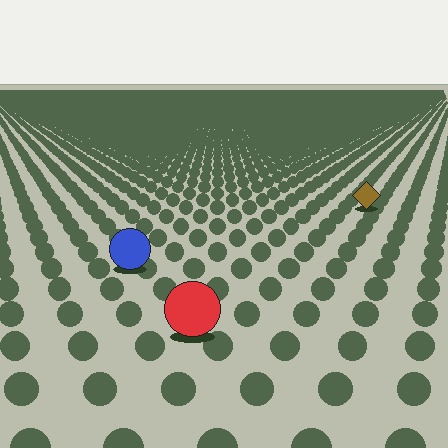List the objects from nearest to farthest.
From nearest to farthest: the red circle, the blue circle, the brown diamond.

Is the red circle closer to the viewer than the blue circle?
Yes. The red circle is closer — you can tell from the texture gradient: the ground texture is coarser near it.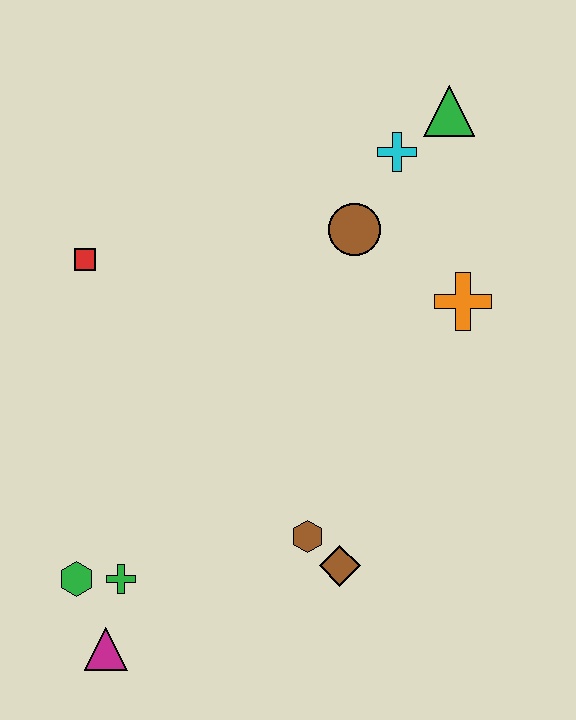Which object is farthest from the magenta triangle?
The green triangle is farthest from the magenta triangle.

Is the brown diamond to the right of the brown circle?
No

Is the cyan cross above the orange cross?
Yes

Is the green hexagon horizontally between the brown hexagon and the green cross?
No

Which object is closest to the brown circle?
The cyan cross is closest to the brown circle.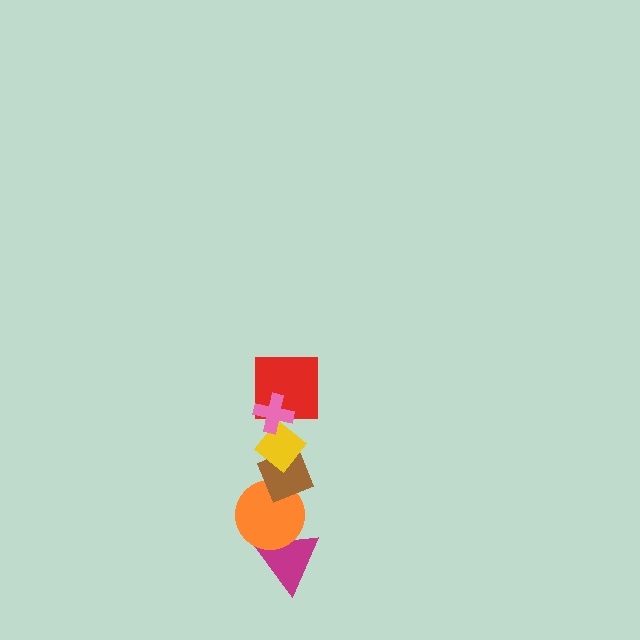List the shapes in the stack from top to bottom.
From top to bottom: the pink cross, the red square, the yellow diamond, the brown diamond, the orange circle, the magenta triangle.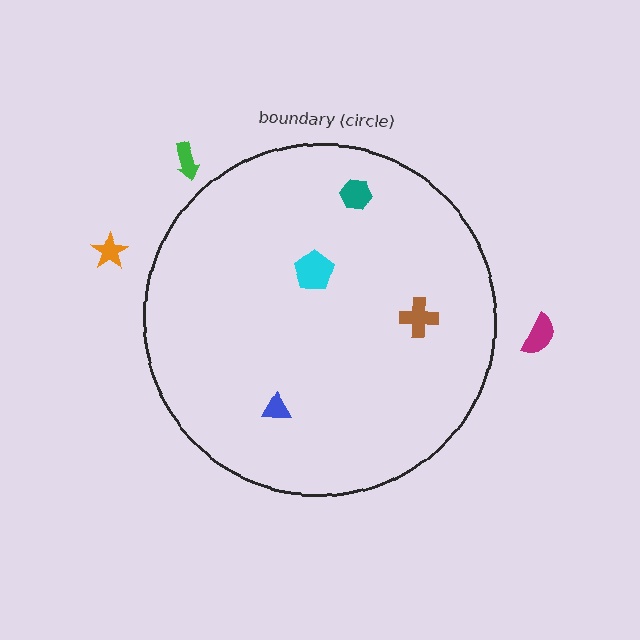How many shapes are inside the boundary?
4 inside, 3 outside.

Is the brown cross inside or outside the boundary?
Inside.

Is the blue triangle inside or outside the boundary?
Inside.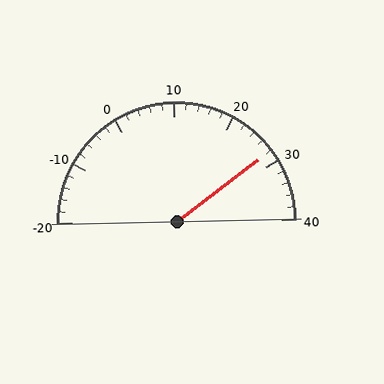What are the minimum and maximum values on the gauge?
The gauge ranges from -20 to 40.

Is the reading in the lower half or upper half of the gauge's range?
The reading is in the upper half of the range (-20 to 40).